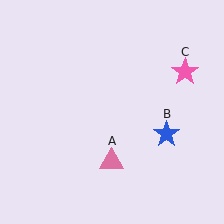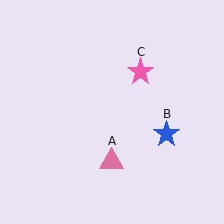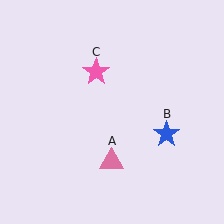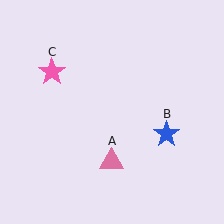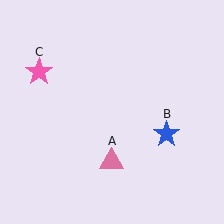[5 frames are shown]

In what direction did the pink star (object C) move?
The pink star (object C) moved left.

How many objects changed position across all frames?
1 object changed position: pink star (object C).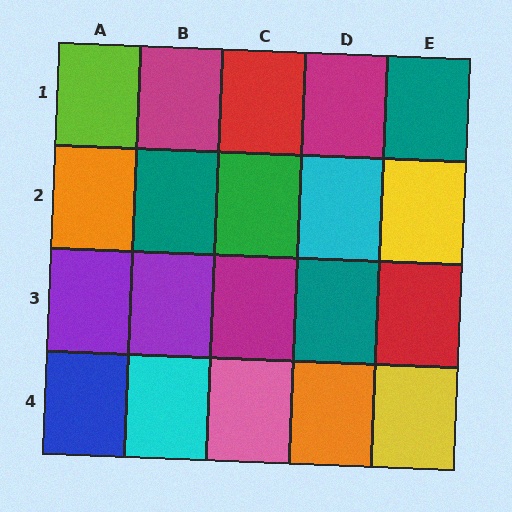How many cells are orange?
2 cells are orange.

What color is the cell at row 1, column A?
Lime.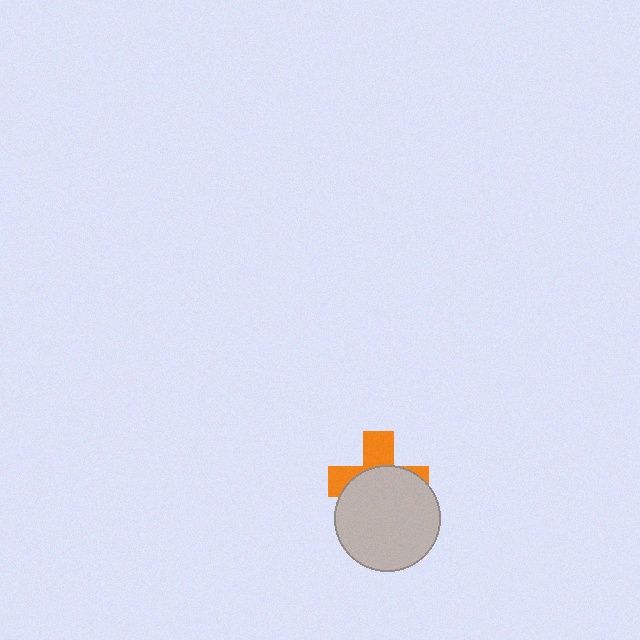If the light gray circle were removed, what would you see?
You would see the complete orange cross.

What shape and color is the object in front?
The object in front is a light gray circle.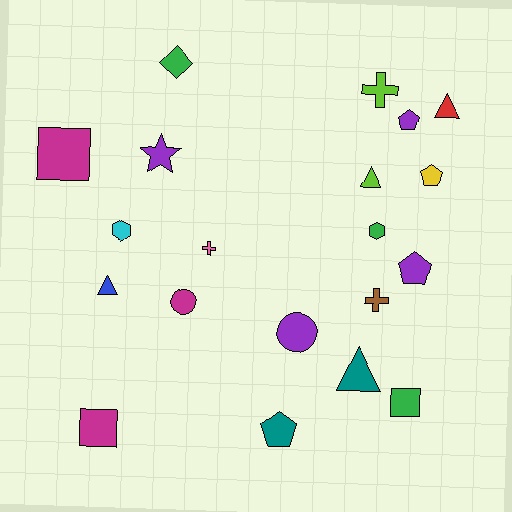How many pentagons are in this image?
There are 4 pentagons.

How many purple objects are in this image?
There are 4 purple objects.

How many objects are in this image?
There are 20 objects.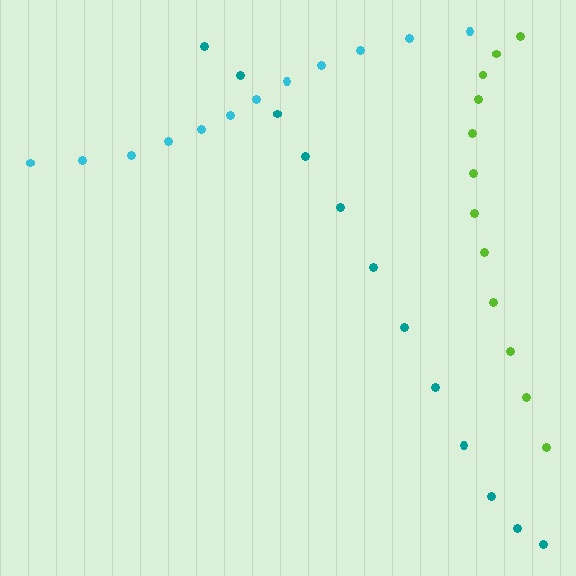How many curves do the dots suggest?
There are 3 distinct paths.